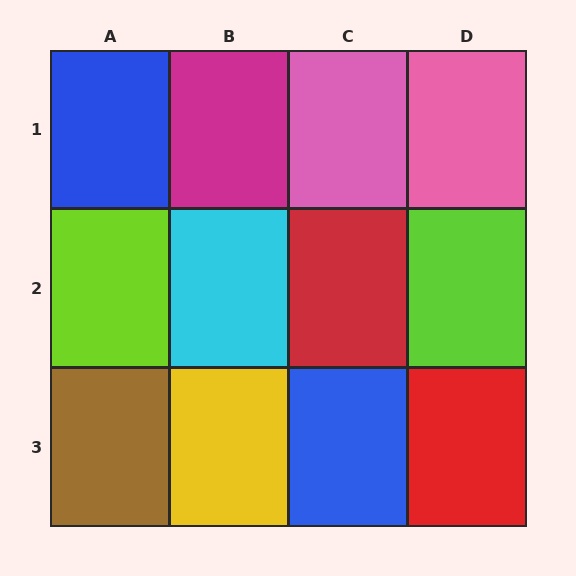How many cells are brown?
1 cell is brown.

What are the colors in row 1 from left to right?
Blue, magenta, pink, pink.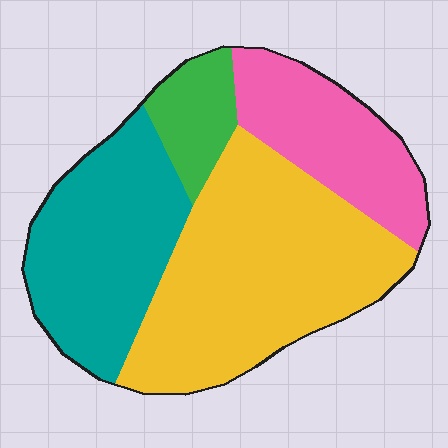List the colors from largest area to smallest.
From largest to smallest: yellow, teal, pink, green.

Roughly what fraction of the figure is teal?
Teal covers around 30% of the figure.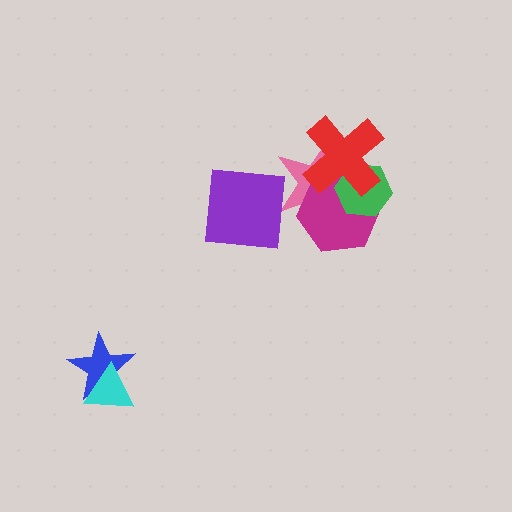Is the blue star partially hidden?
Yes, it is partially covered by another shape.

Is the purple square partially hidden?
No, no other shape covers it.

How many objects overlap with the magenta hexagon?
3 objects overlap with the magenta hexagon.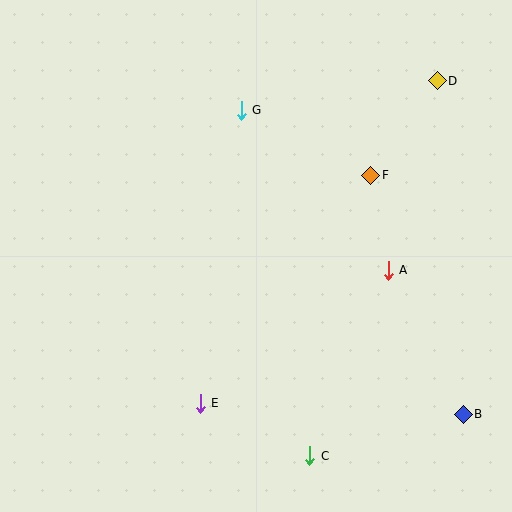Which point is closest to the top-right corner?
Point D is closest to the top-right corner.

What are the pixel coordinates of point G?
Point G is at (241, 110).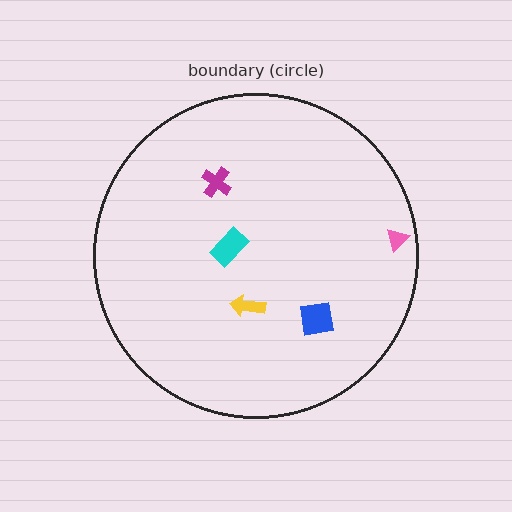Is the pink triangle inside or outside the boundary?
Inside.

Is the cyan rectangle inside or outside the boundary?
Inside.